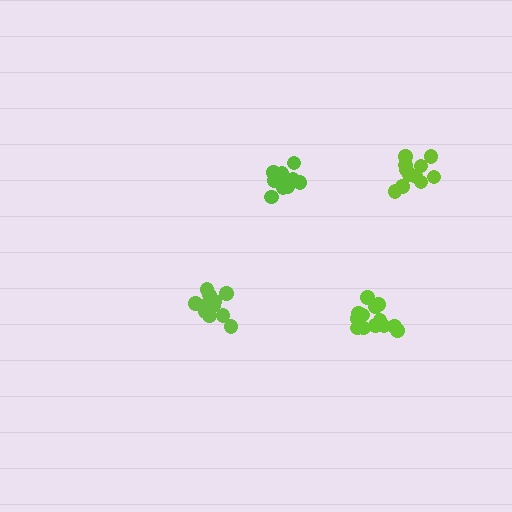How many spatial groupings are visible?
There are 4 spatial groupings.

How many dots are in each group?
Group 1: 11 dots, Group 2: 11 dots, Group 3: 14 dots, Group 4: 11 dots (47 total).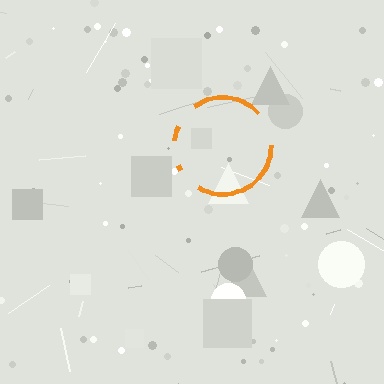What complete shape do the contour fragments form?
The contour fragments form a circle.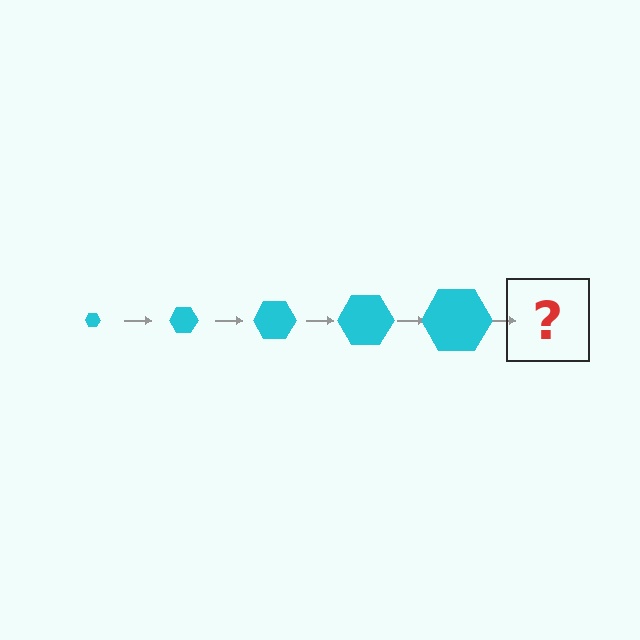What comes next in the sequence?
The next element should be a cyan hexagon, larger than the previous one.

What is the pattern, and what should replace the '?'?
The pattern is that the hexagon gets progressively larger each step. The '?' should be a cyan hexagon, larger than the previous one.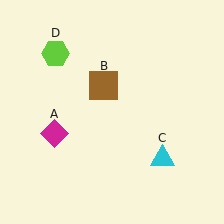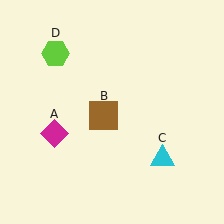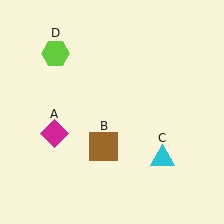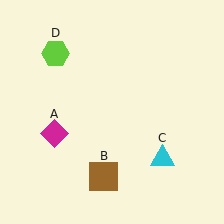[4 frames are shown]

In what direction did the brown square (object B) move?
The brown square (object B) moved down.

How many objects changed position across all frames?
1 object changed position: brown square (object B).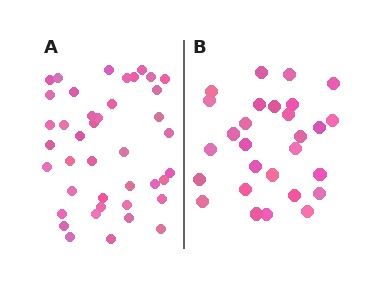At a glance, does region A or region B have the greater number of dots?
Region A (the left region) has more dots.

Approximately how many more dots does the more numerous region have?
Region A has approximately 15 more dots than region B.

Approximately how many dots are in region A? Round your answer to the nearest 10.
About 40 dots. (The exact count is 41, which rounds to 40.)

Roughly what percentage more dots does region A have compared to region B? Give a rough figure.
About 45% more.